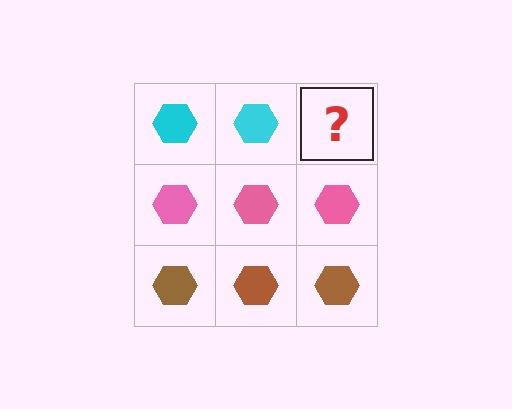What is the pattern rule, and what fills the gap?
The rule is that each row has a consistent color. The gap should be filled with a cyan hexagon.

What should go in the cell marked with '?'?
The missing cell should contain a cyan hexagon.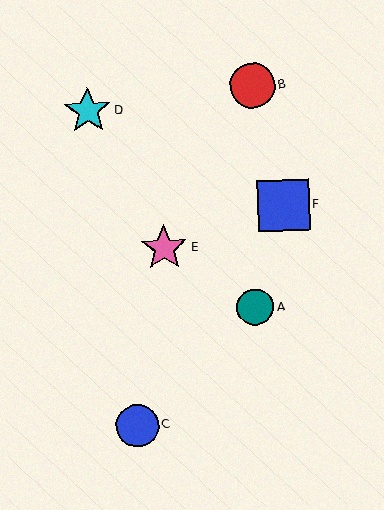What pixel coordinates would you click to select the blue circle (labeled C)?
Click at (138, 425) to select the blue circle C.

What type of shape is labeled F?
Shape F is a blue square.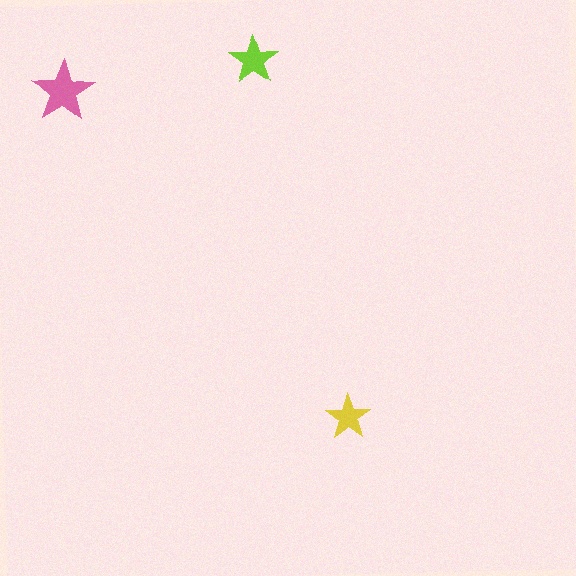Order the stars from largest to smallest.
the pink one, the lime one, the yellow one.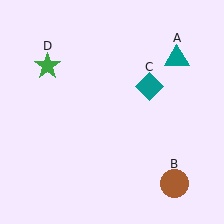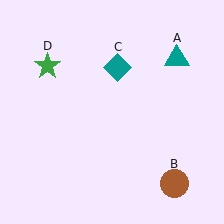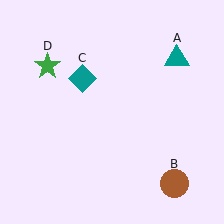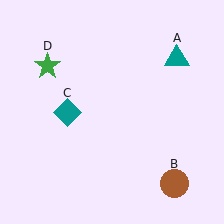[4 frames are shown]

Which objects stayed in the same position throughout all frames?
Teal triangle (object A) and brown circle (object B) and green star (object D) remained stationary.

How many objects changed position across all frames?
1 object changed position: teal diamond (object C).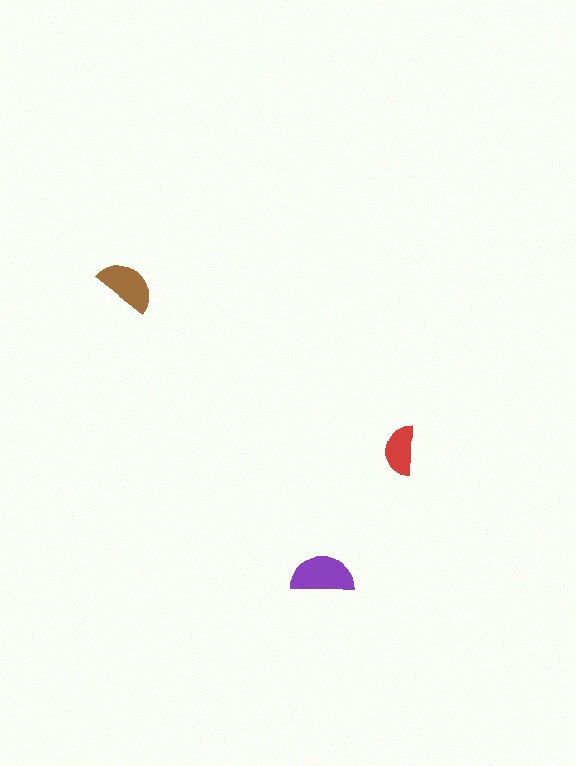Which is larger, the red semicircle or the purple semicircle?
The purple one.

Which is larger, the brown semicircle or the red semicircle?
The brown one.